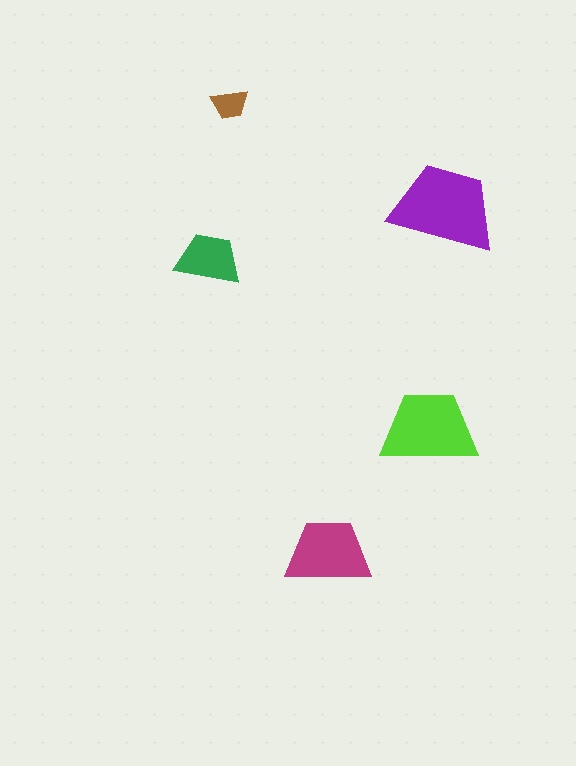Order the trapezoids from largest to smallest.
the purple one, the lime one, the magenta one, the green one, the brown one.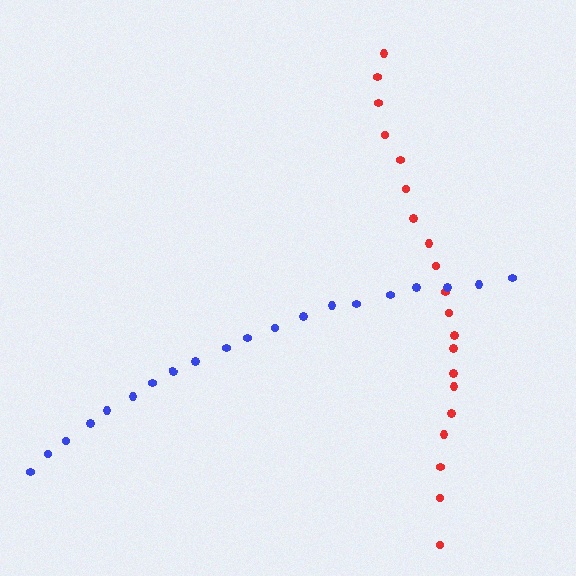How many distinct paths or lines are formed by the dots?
There are 2 distinct paths.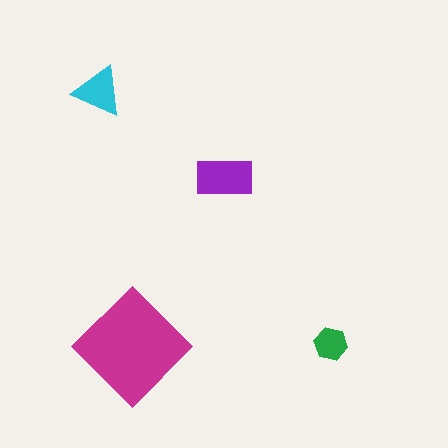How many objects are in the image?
There are 4 objects in the image.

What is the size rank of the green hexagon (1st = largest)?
4th.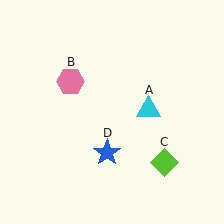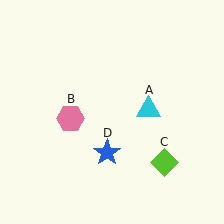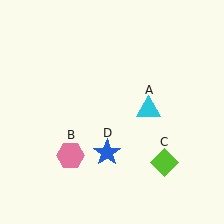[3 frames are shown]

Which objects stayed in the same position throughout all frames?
Cyan triangle (object A) and lime diamond (object C) and blue star (object D) remained stationary.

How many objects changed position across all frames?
1 object changed position: pink hexagon (object B).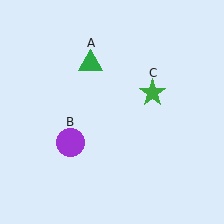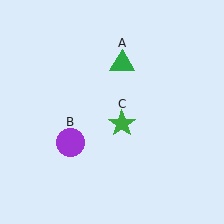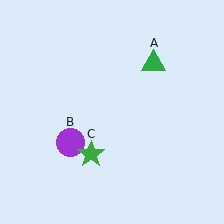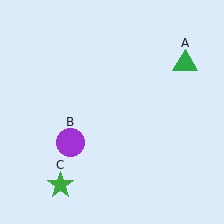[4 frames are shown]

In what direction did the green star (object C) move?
The green star (object C) moved down and to the left.